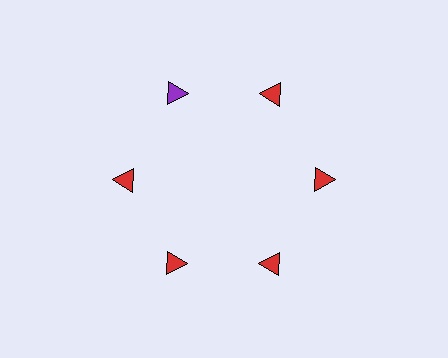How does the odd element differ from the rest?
It has a different color: purple instead of red.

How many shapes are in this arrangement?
There are 6 shapes arranged in a ring pattern.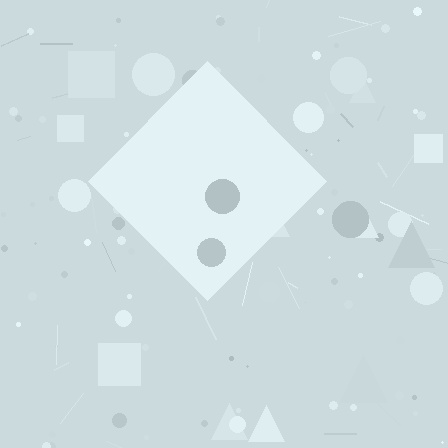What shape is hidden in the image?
A diamond is hidden in the image.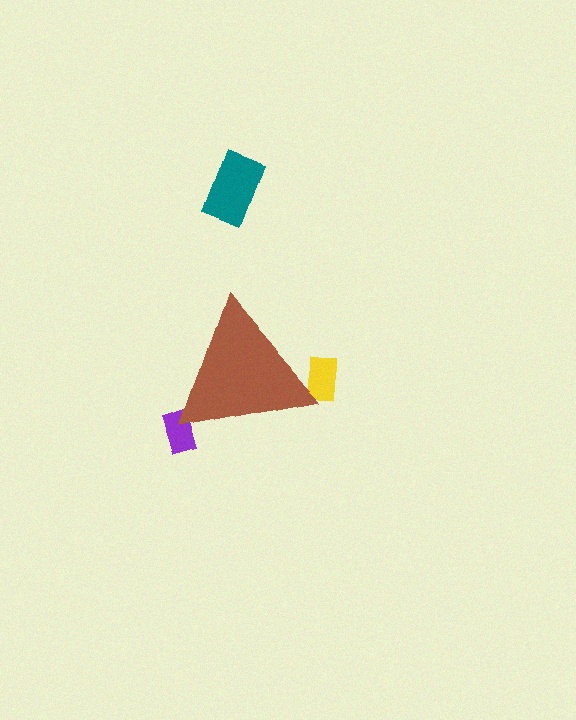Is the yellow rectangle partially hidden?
Yes, the yellow rectangle is partially hidden behind the brown triangle.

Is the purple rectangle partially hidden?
Yes, the purple rectangle is partially hidden behind the brown triangle.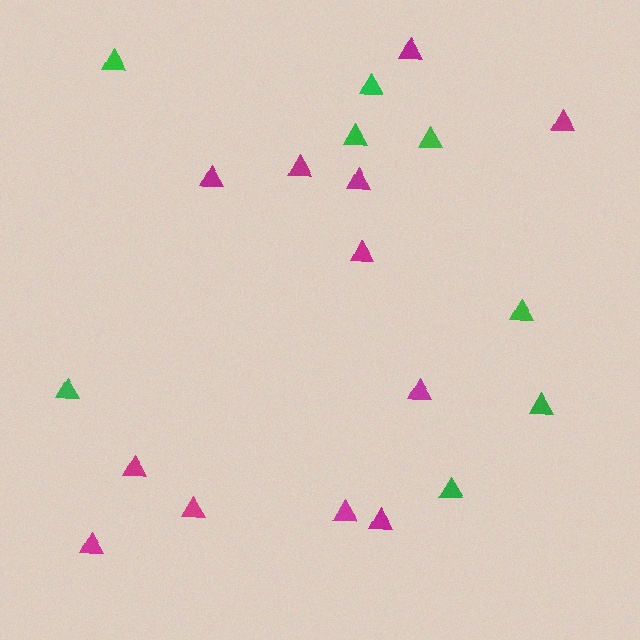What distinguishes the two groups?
There are 2 groups: one group of magenta triangles (12) and one group of green triangles (8).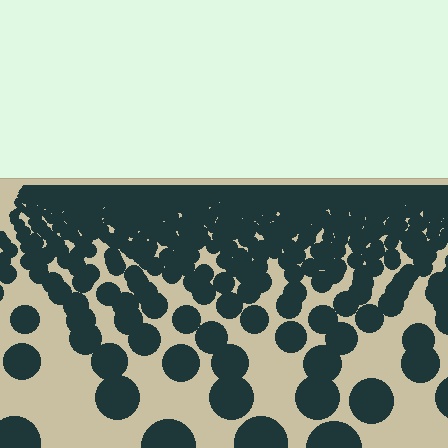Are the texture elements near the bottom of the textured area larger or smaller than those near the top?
Larger. Near the bottom, elements are closer to the viewer and appear at a bigger on-screen size.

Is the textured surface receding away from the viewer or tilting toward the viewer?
The surface is receding away from the viewer. Texture elements get smaller and denser toward the top.